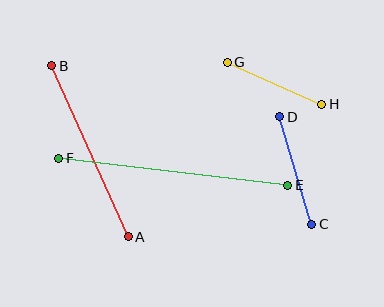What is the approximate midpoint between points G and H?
The midpoint is at approximately (274, 83) pixels.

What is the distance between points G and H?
The distance is approximately 104 pixels.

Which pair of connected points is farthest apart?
Points E and F are farthest apart.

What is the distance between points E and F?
The distance is approximately 230 pixels.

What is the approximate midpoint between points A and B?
The midpoint is at approximately (90, 151) pixels.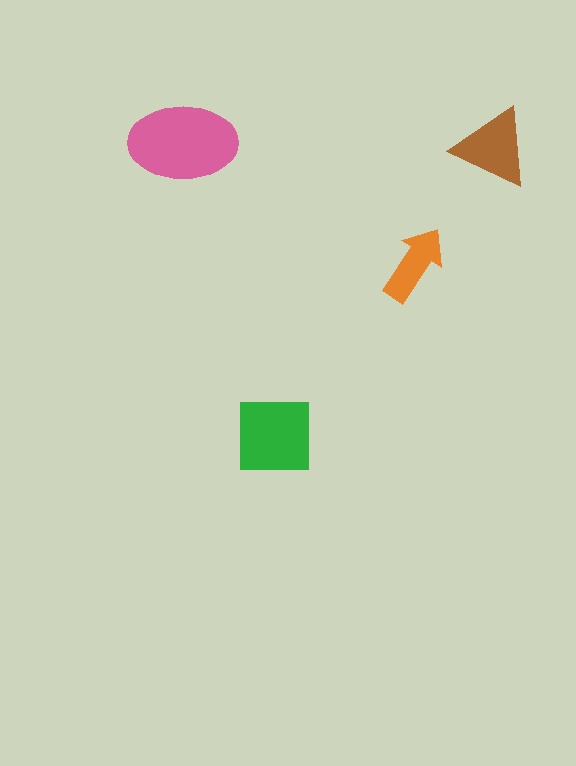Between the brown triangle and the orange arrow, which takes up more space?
The brown triangle.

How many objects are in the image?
There are 4 objects in the image.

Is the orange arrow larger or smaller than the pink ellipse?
Smaller.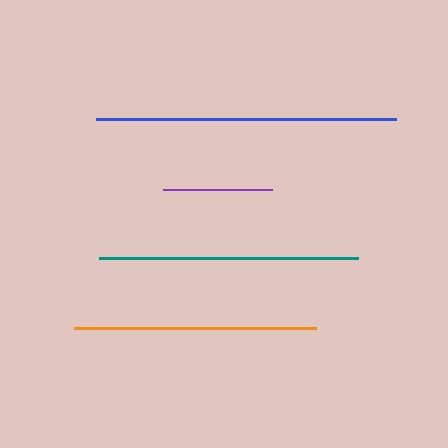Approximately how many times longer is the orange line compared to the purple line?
The orange line is approximately 2.2 times the length of the purple line.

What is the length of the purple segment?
The purple segment is approximately 109 pixels long.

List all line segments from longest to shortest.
From longest to shortest: blue, teal, orange, purple.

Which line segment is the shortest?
The purple line is the shortest at approximately 109 pixels.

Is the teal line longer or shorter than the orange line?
The teal line is longer than the orange line.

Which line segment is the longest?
The blue line is the longest at approximately 301 pixels.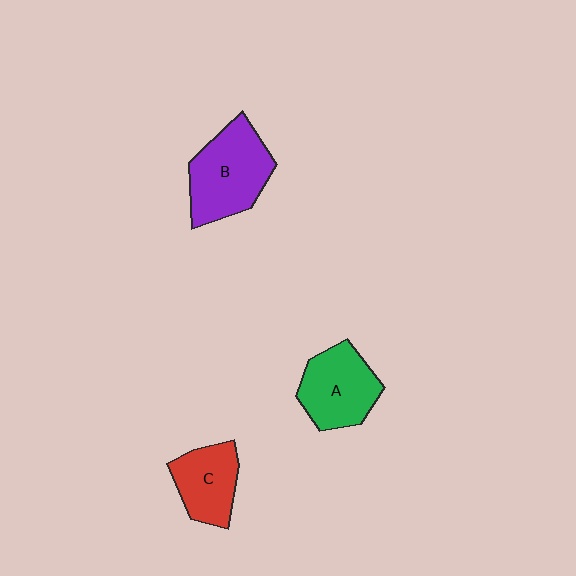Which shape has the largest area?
Shape B (purple).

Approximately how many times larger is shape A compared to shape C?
Approximately 1.2 times.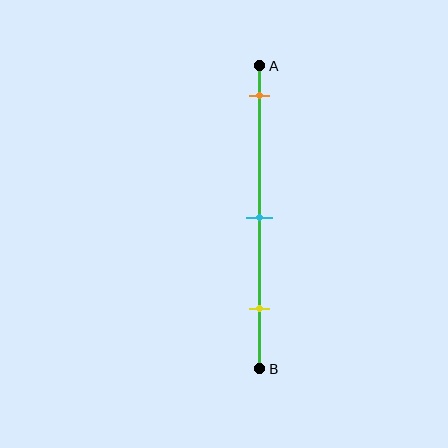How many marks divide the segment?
There are 3 marks dividing the segment.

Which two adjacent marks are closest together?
The cyan and yellow marks are the closest adjacent pair.